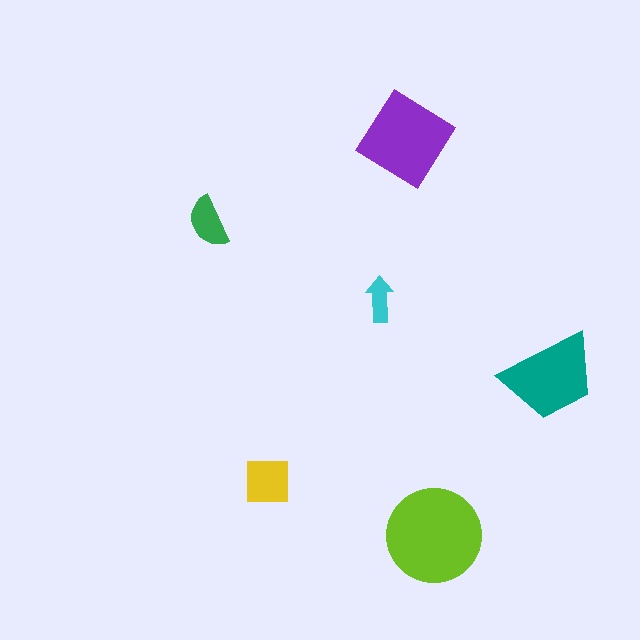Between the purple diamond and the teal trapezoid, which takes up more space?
The purple diamond.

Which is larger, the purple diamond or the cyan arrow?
The purple diamond.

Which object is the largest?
The lime circle.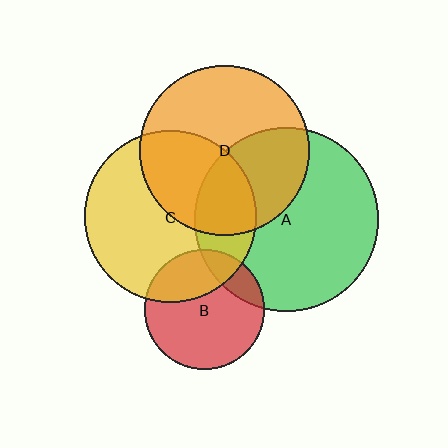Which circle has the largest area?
Circle A (green).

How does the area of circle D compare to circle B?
Approximately 2.0 times.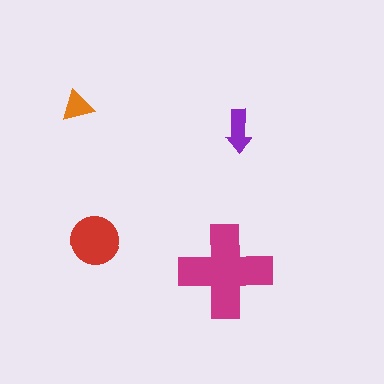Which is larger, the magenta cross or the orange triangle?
The magenta cross.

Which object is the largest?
The magenta cross.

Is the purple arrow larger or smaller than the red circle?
Smaller.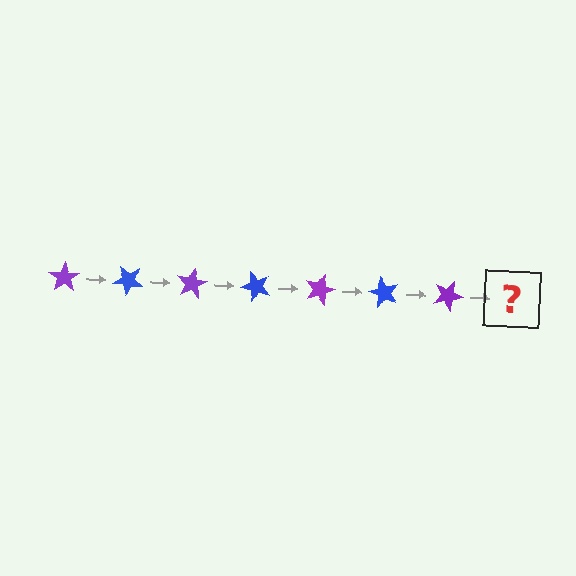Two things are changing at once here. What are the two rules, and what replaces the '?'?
The two rules are that it rotates 40 degrees each step and the color cycles through purple and blue. The '?' should be a blue star, rotated 280 degrees from the start.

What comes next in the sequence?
The next element should be a blue star, rotated 280 degrees from the start.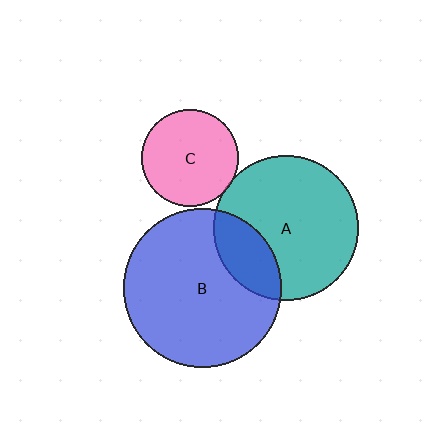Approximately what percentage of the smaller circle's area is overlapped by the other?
Approximately 5%.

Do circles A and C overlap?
Yes.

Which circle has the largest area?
Circle B (blue).